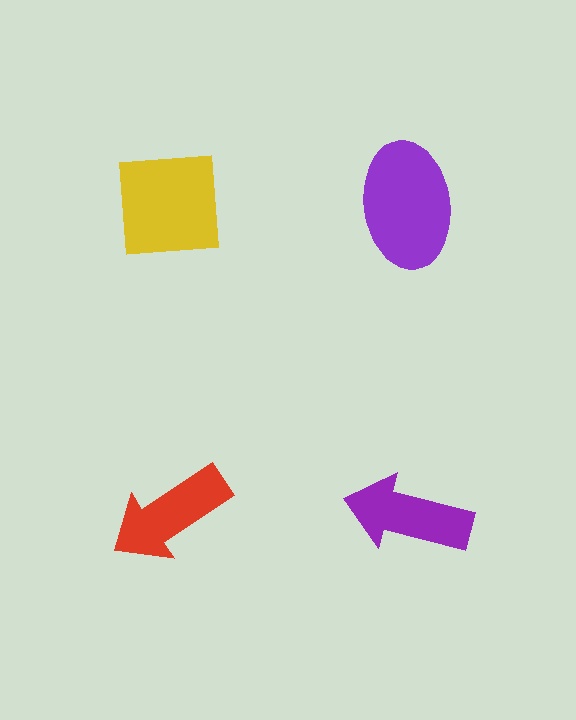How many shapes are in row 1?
2 shapes.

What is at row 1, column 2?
A purple ellipse.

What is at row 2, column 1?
A red arrow.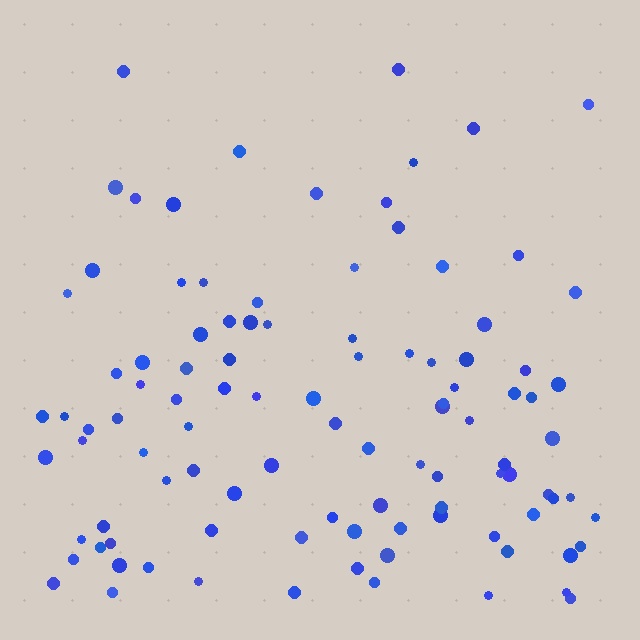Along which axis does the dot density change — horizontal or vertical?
Vertical.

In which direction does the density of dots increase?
From top to bottom, with the bottom side densest.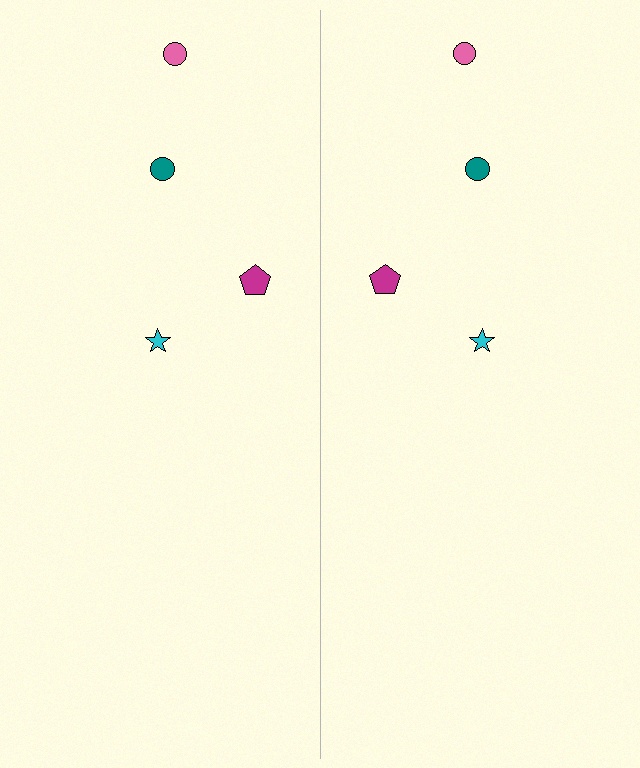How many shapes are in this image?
There are 8 shapes in this image.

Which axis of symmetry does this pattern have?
The pattern has a vertical axis of symmetry running through the center of the image.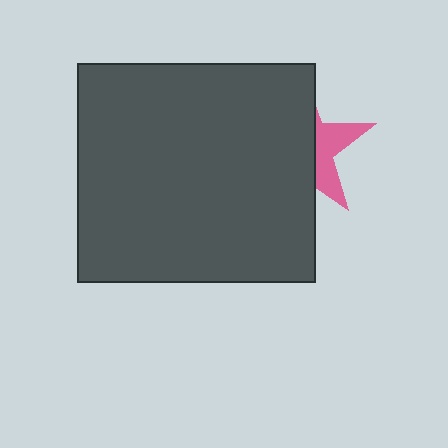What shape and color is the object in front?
The object in front is a dark gray rectangle.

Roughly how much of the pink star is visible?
A small part of it is visible (roughly 33%).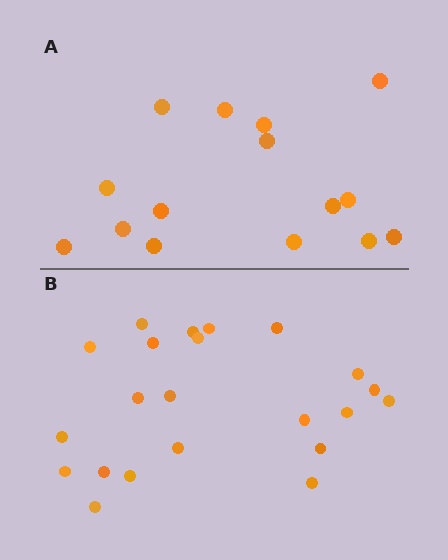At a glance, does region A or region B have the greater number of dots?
Region B (the bottom region) has more dots.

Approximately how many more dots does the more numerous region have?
Region B has roughly 8 or so more dots than region A.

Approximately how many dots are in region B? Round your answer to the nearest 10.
About 20 dots. (The exact count is 22, which rounds to 20.)